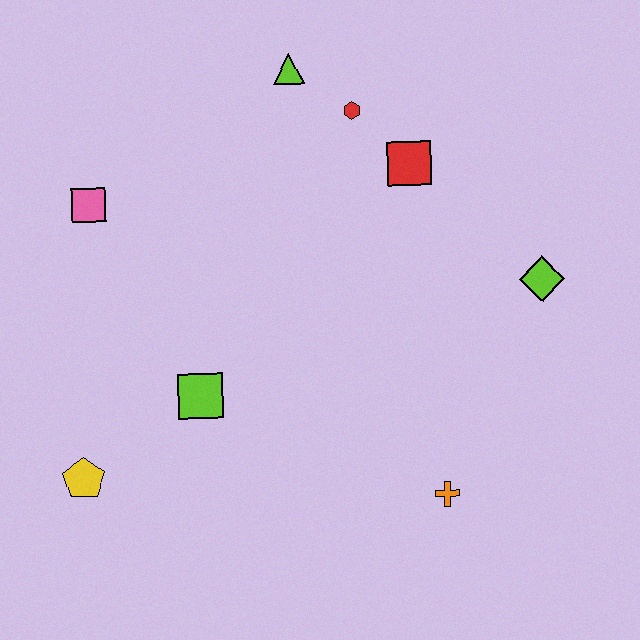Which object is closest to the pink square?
The lime square is closest to the pink square.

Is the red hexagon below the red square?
No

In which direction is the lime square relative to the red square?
The lime square is below the red square.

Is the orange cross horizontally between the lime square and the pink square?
No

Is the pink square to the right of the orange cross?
No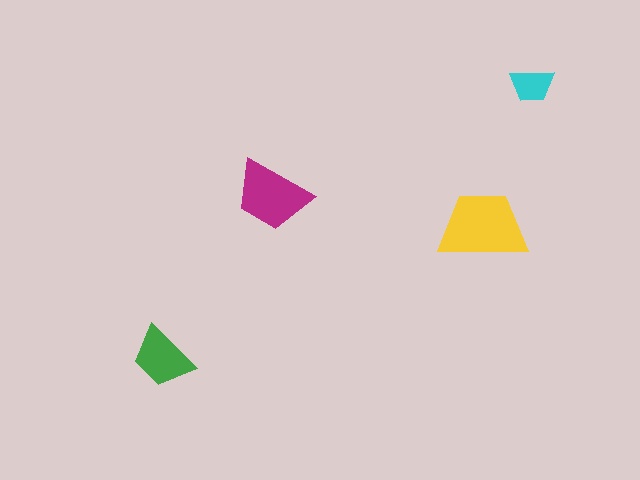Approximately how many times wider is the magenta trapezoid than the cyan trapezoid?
About 1.5 times wider.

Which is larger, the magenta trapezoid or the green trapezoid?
The magenta one.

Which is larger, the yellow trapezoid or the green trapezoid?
The yellow one.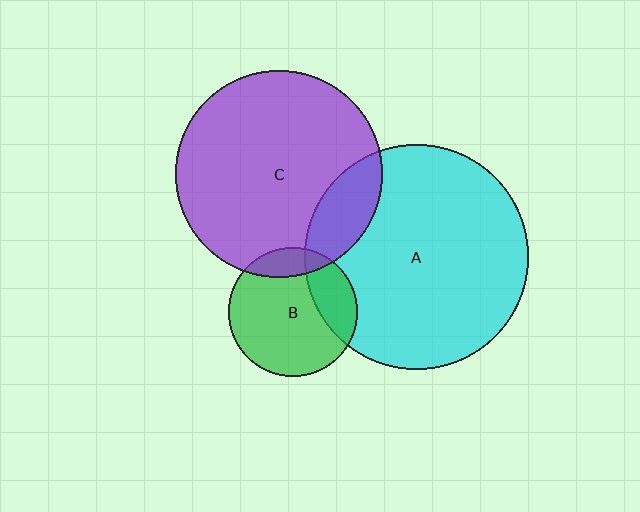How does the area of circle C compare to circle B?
Approximately 2.6 times.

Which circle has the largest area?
Circle A (cyan).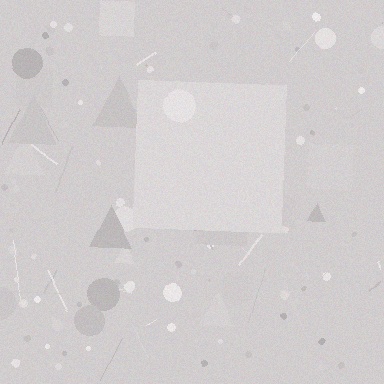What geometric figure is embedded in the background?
A square is embedded in the background.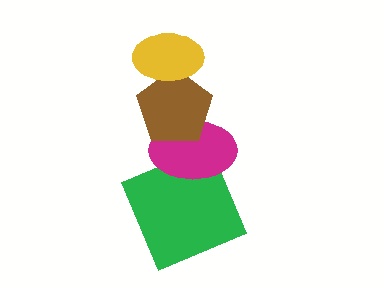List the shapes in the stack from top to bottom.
From top to bottom: the yellow ellipse, the brown pentagon, the magenta ellipse, the green square.